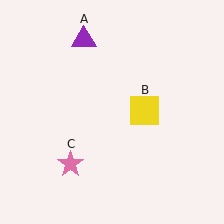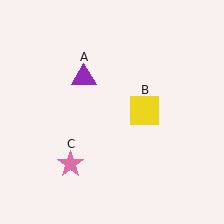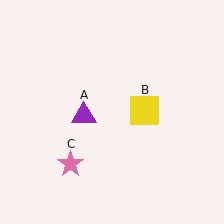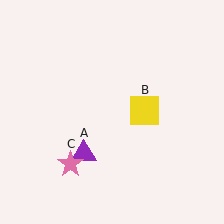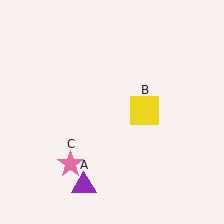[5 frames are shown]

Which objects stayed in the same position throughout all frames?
Yellow square (object B) and pink star (object C) remained stationary.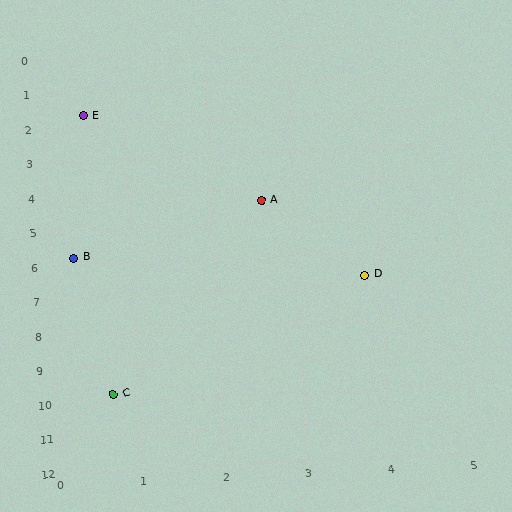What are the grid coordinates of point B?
Point B is at approximately (0.3, 5.8).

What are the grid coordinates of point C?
Point C is at approximately (0.7, 9.8).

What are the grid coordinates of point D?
Point D is at approximately (3.8, 6.7).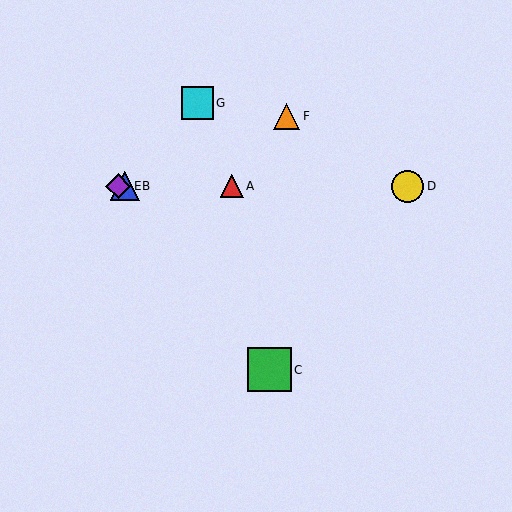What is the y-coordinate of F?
Object F is at y≈116.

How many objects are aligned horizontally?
4 objects (A, B, D, E) are aligned horizontally.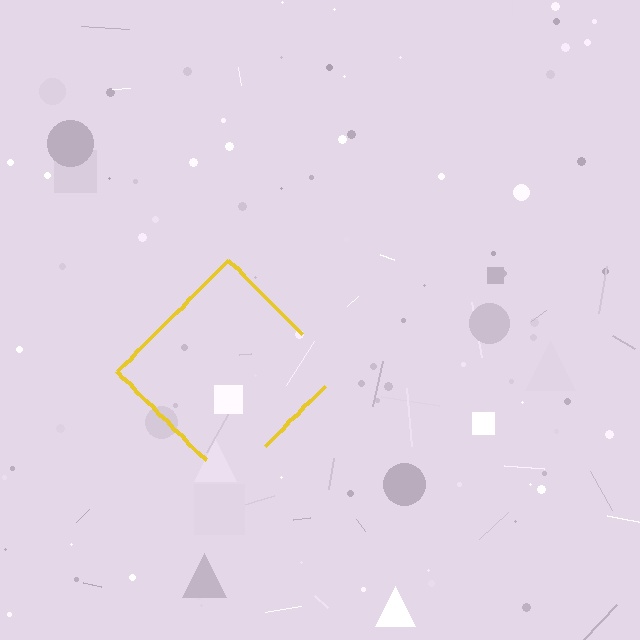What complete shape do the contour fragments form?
The contour fragments form a diamond.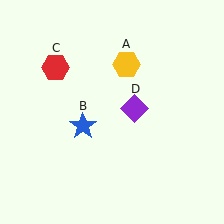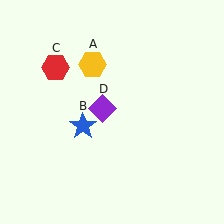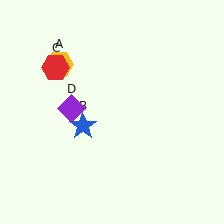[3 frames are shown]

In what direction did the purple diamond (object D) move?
The purple diamond (object D) moved left.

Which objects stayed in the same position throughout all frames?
Blue star (object B) and red hexagon (object C) remained stationary.